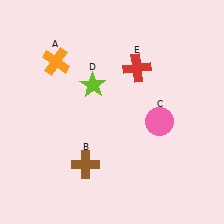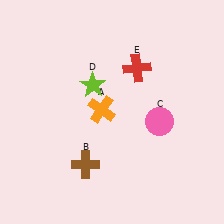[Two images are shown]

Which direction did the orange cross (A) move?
The orange cross (A) moved down.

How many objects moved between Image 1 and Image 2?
1 object moved between the two images.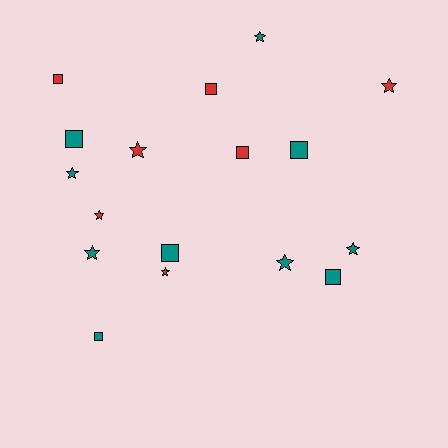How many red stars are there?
There are 4 red stars.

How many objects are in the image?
There are 17 objects.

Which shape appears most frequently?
Star, with 9 objects.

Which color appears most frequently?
Teal, with 10 objects.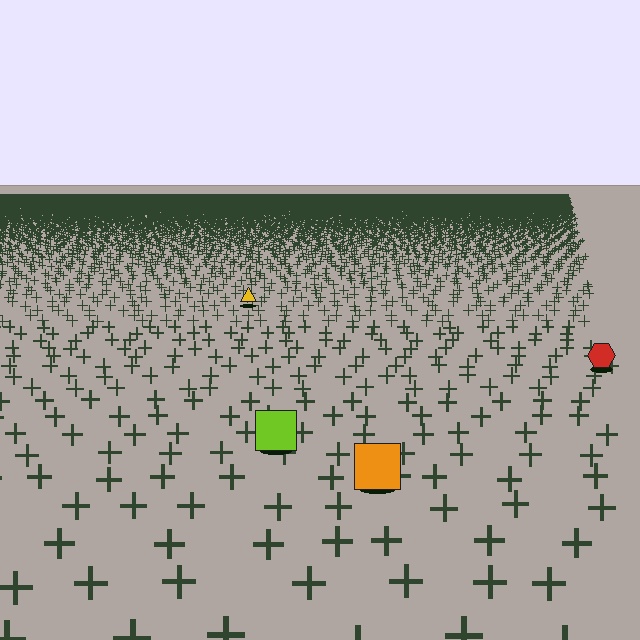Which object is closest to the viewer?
The orange square is closest. The texture marks near it are larger and more spread out.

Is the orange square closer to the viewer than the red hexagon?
Yes. The orange square is closer — you can tell from the texture gradient: the ground texture is coarser near it.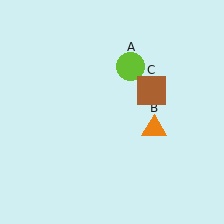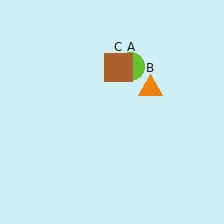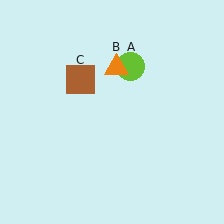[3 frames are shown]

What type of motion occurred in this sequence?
The orange triangle (object B), brown square (object C) rotated counterclockwise around the center of the scene.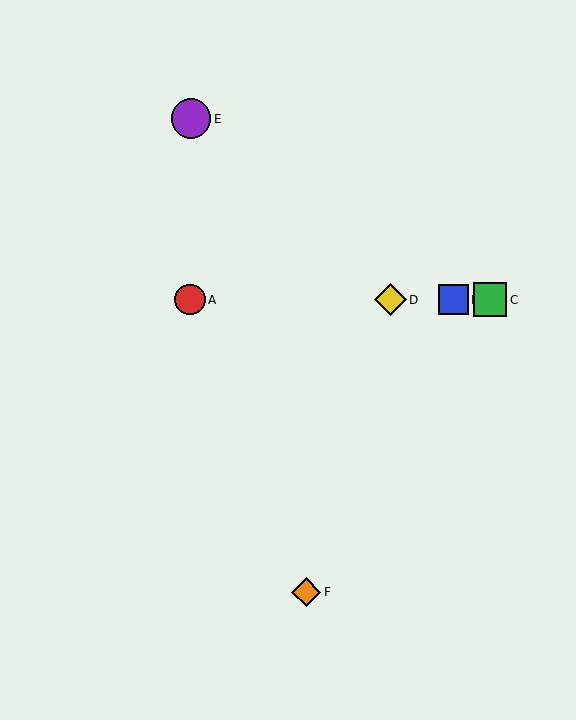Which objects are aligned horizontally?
Objects A, B, C, D are aligned horizontally.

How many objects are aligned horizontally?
4 objects (A, B, C, D) are aligned horizontally.